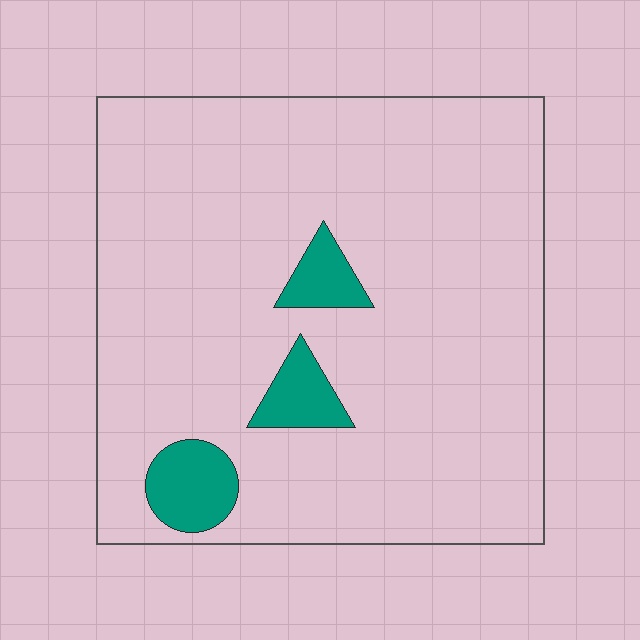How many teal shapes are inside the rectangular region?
3.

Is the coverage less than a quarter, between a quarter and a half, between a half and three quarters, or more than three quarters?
Less than a quarter.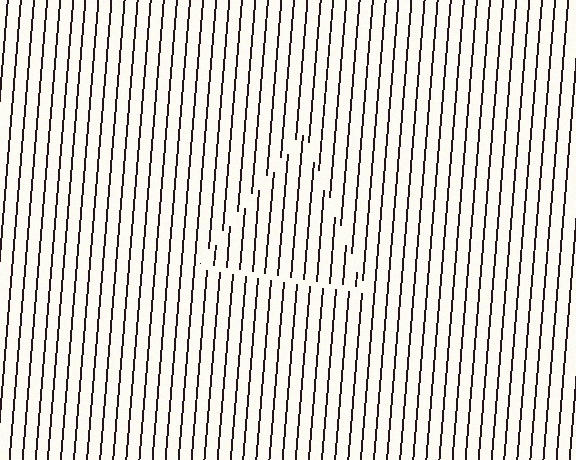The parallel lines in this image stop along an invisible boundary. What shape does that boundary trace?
An illusory triangle. The interior of the shape contains the same grating, shifted by half a period — the contour is defined by the phase discontinuity where line-ends from the inner and outer gratings abut.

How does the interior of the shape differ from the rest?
The interior of the shape contains the same grating, shifted by half a period — the contour is defined by the phase discontinuity where line-ends from the inner and outer gratings abut.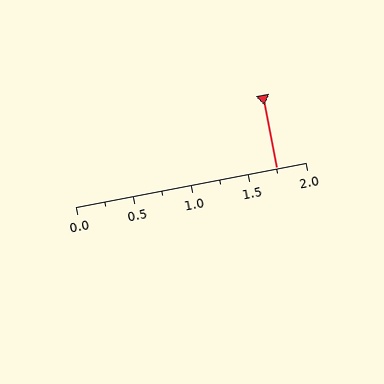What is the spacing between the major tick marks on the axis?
The major ticks are spaced 0.5 apart.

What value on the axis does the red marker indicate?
The marker indicates approximately 1.75.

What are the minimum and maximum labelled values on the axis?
The axis runs from 0.0 to 2.0.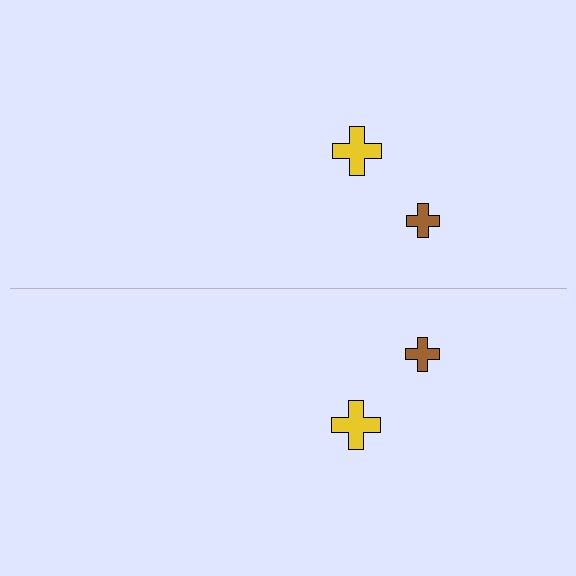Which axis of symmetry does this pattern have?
The pattern has a horizontal axis of symmetry running through the center of the image.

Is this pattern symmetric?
Yes, this pattern has bilateral (reflection) symmetry.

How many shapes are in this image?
There are 4 shapes in this image.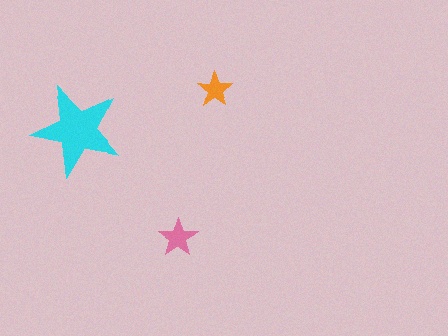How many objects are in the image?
There are 3 objects in the image.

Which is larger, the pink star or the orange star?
The pink one.